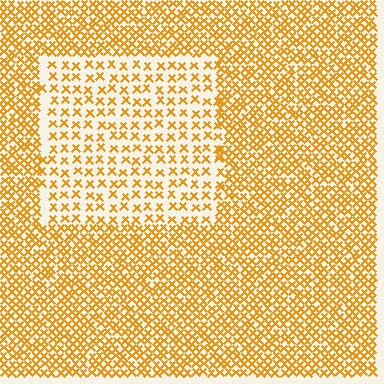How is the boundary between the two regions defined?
The boundary is defined by a change in element density (approximately 2.2x ratio). All elements are the same color, size, and shape.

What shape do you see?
I see a rectangle.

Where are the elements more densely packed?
The elements are more densely packed outside the rectangle boundary.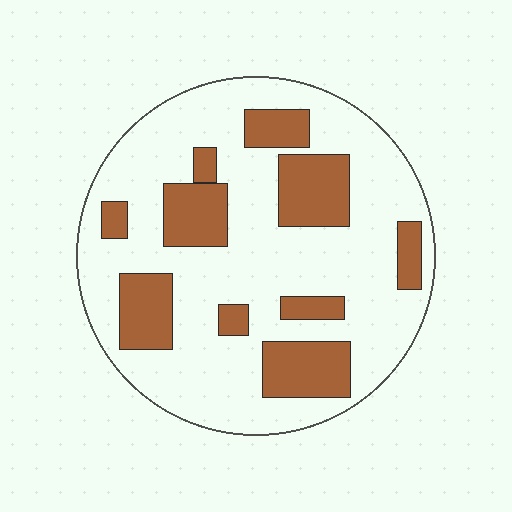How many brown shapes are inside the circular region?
10.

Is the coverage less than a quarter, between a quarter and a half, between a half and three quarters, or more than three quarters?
Between a quarter and a half.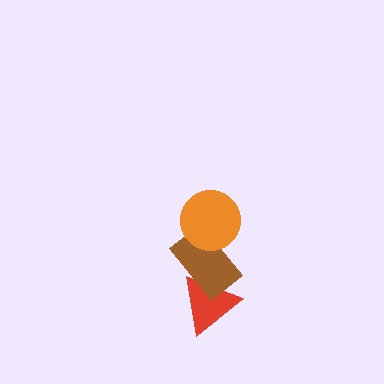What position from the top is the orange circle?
The orange circle is 1st from the top.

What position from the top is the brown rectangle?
The brown rectangle is 2nd from the top.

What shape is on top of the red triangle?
The brown rectangle is on top of the red triangle.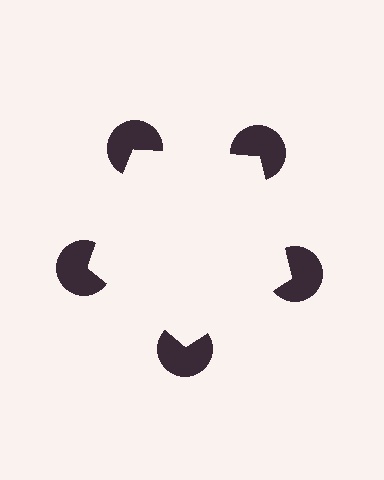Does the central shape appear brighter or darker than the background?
It typically appears slightly brighter than the background, even though no actual brightness change is drawn.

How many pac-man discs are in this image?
There are 5 — one at each vertex of the illusory pentagon.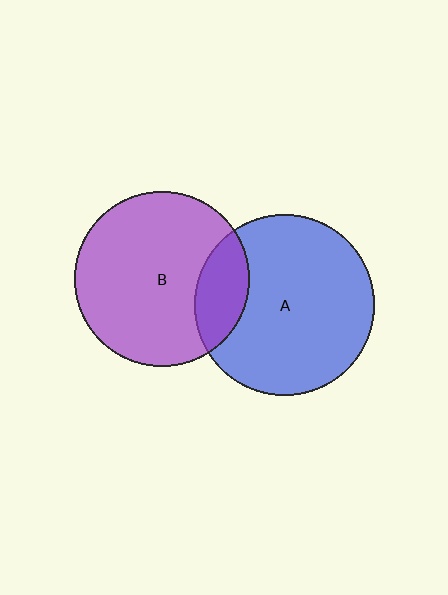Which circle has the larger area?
Circle A (blue).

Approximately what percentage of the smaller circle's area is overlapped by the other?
Approximately 20%.